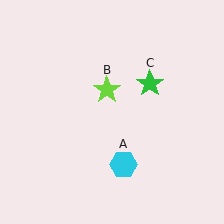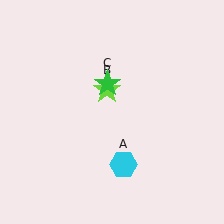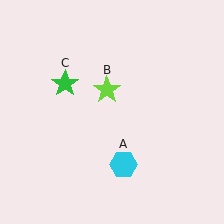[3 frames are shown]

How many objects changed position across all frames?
1 object changed position: green star (object C).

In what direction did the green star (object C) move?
The green star (object C) moved left.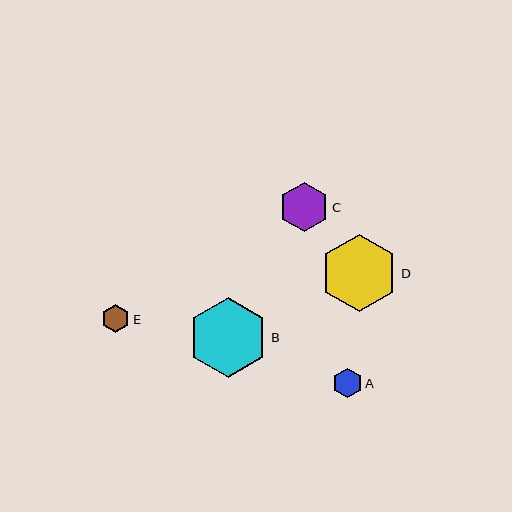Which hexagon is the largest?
Hexagon B is the largest with a size of approximately 80 pixels.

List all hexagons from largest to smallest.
From largest to smallest: B, D, C, A, E.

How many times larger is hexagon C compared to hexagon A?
Hexagon C is approximately 1.7 times the size of hexagon A.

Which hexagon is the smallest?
Hexagon E is the smallest with a size of approximately 28 pixels.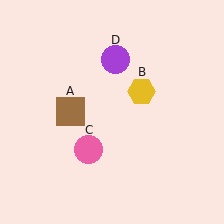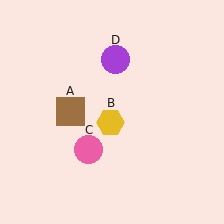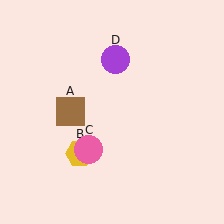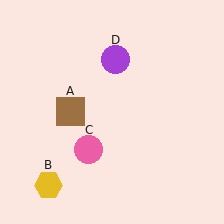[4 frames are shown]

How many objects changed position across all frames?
1 object changed position: yellow hexagon (object B).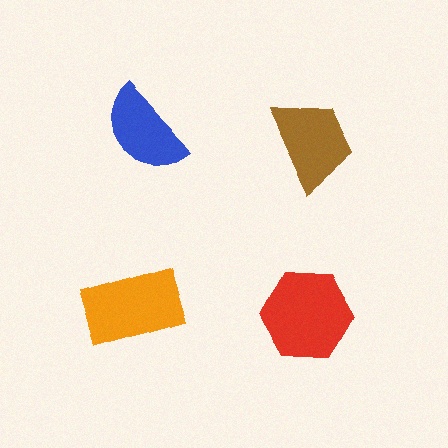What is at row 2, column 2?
A red hexagon.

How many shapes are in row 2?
2 shapes.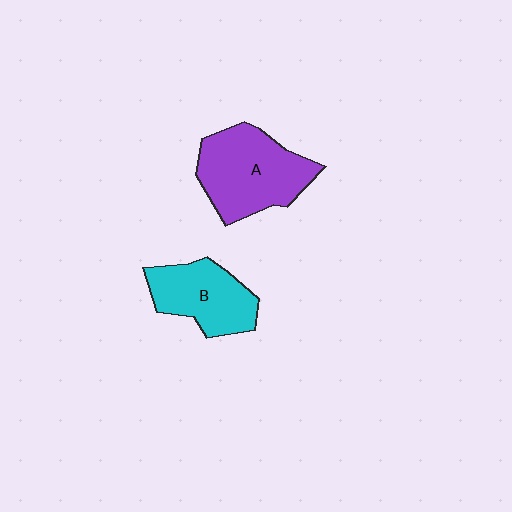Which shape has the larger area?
Shape A (purple).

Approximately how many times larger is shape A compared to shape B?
Approximately 1.3 times.